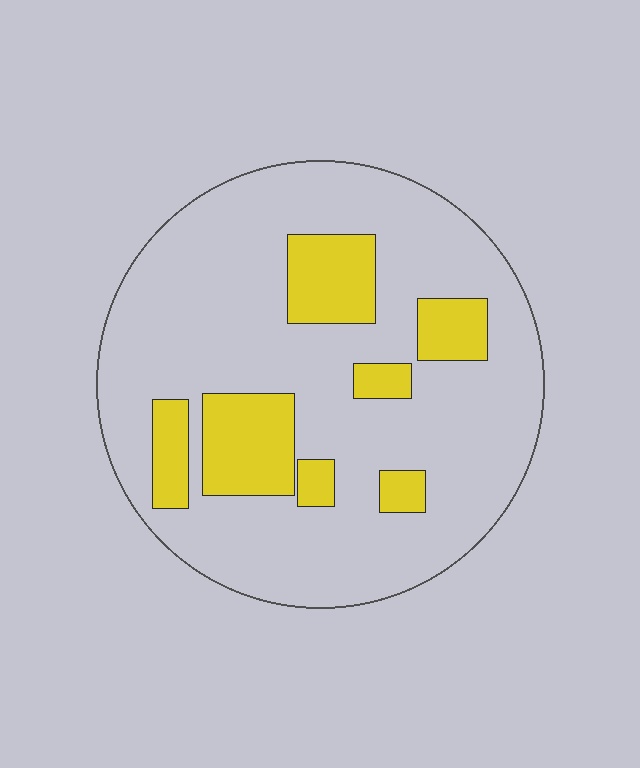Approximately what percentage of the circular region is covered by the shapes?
Approximately 20%.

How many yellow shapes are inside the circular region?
7.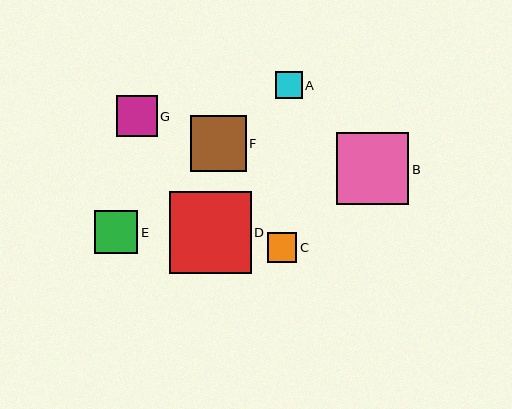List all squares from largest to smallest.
From largest to smallest: D, B, F, E, G, C, A.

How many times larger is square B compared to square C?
Square B is approximately 2.4 times the size of square C.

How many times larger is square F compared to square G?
Square F is approximately 1.4 times the size of square G.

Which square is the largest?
Square D is the largest with a size of approximately 82 pixels.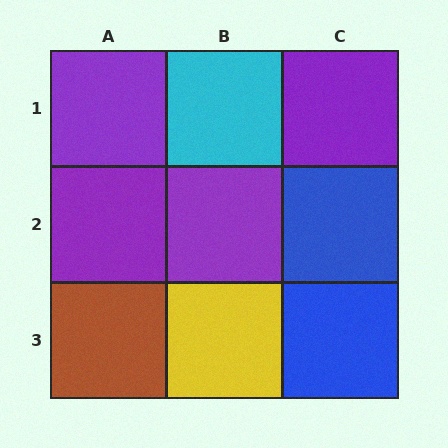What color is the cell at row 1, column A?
Purple.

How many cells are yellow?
1 cell is yellow.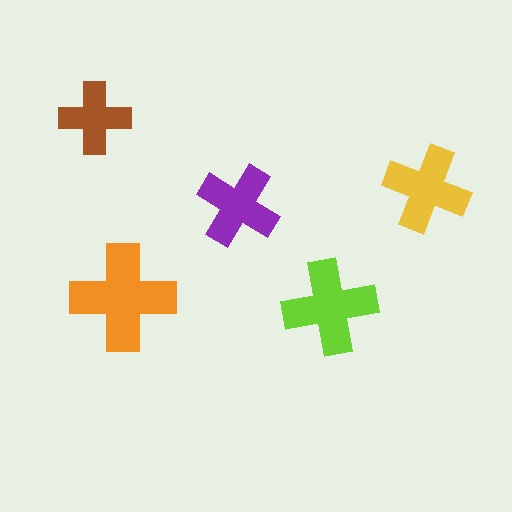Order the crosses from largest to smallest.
the orange one, the lime one, the yellow one, the purple one, the brown one.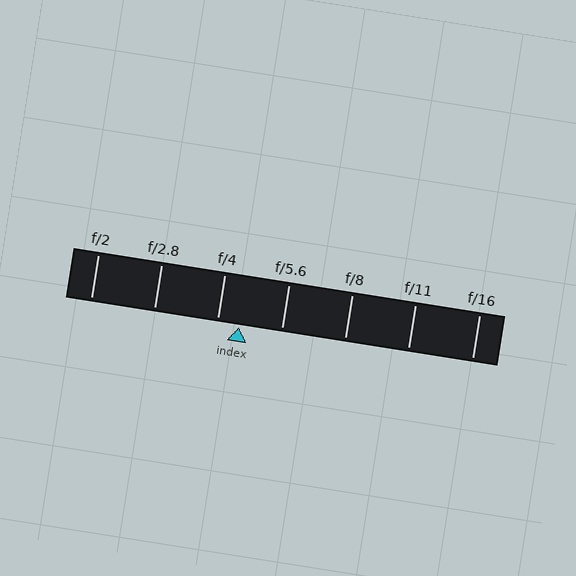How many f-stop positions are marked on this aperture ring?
There are 7 f-stop positions marked.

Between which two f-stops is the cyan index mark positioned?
The index mark is between f/4 and f/5.6.